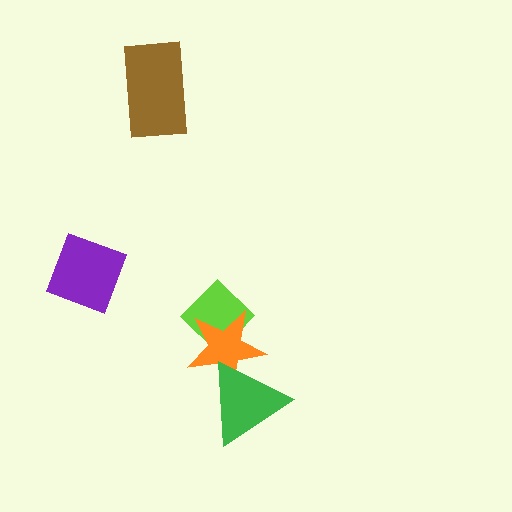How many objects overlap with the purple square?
0 objects overlap with the purple square.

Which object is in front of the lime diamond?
The orange star is in front of the lime diamond.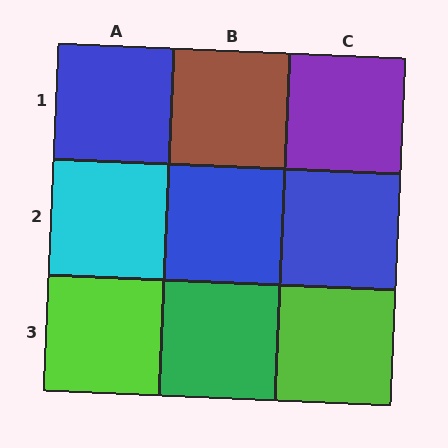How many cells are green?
1 cell is green.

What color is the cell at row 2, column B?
Blue.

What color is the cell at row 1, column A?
Blue.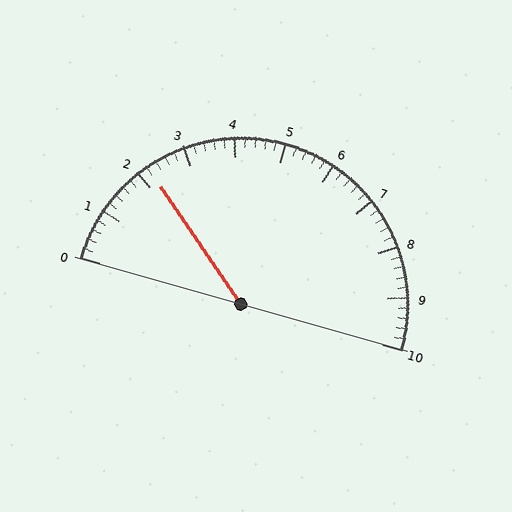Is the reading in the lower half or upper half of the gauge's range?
The reading is in the lower half of the range (0 to 10).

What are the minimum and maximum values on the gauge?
The gauge ranges from 0 to 10.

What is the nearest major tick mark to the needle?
The nearest major tick mark is 2.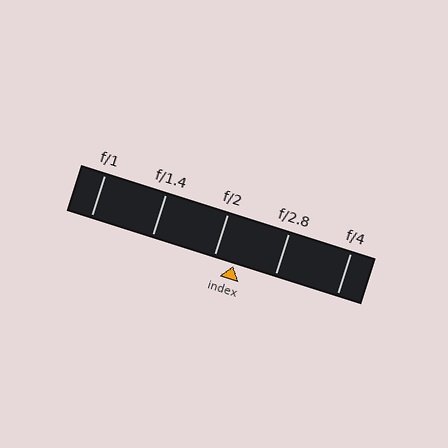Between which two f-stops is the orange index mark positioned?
The index mark is between f/2 and f/2.8.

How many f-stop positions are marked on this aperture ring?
There are 5 f-stop positions marked.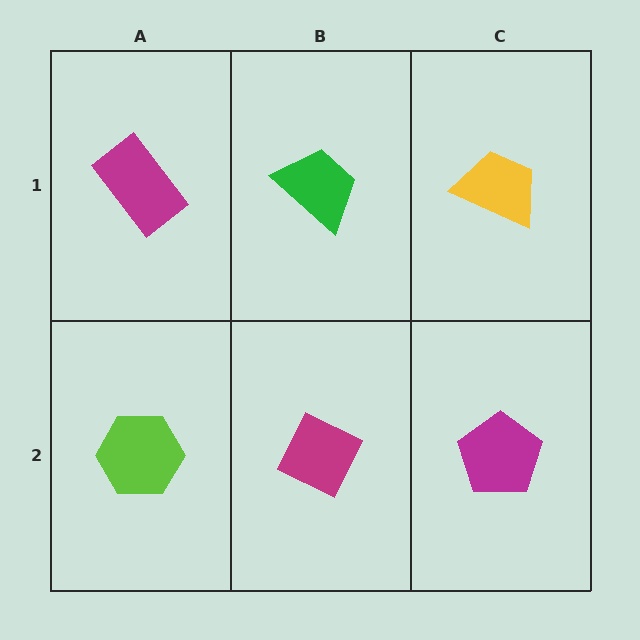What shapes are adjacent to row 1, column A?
A lime hexagon (row 2, column A), a green trapezoid (row 1, column B).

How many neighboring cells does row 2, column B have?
3.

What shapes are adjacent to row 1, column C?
A magenta pentagon (row 2, column C), a green trapezoid (row 1, column B).